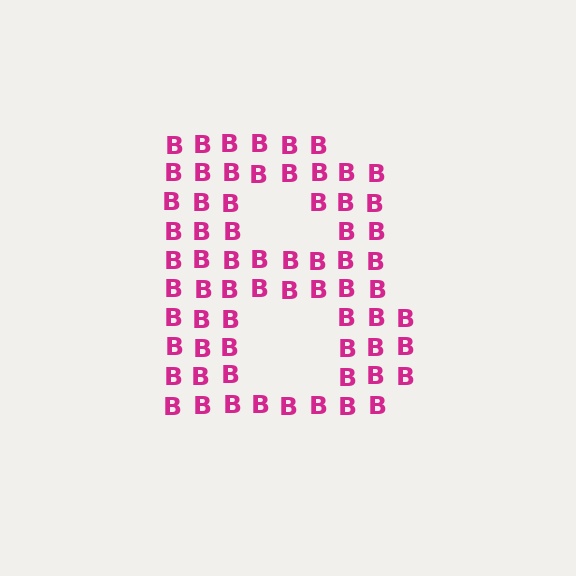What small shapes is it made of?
It is made of small letter B's.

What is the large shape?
The large shape is the letter B.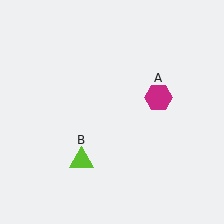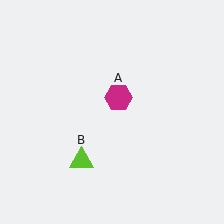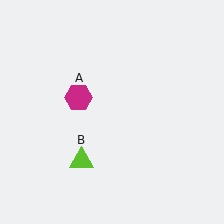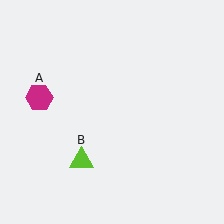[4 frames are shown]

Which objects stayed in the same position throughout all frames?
Lime triangle (object B) remained stationary.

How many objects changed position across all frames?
1 object changed position: magenta hexagon (object A).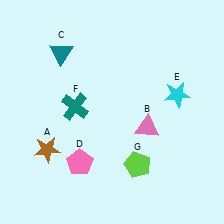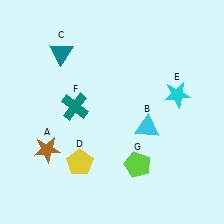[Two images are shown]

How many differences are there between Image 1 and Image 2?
There are 2 differences between the two images.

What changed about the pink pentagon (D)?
In Image 1, D is pink. In Image 2, it changed to yellow.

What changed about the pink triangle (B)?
In Image 1, B is pink. In Image 2, it changed to cyan.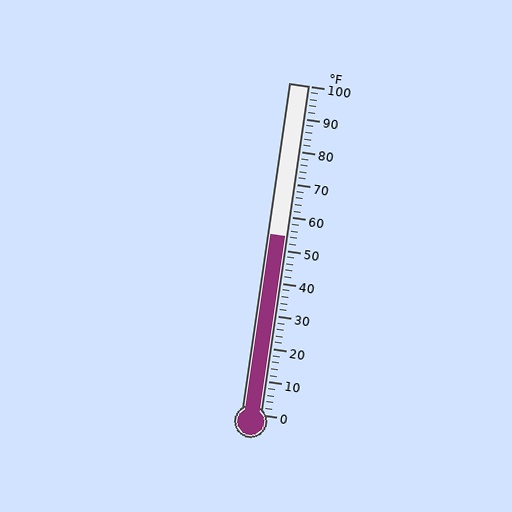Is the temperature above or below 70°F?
The temperature is below 70°F.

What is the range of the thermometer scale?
The thermometer scale ranges from 0°F to 100°F.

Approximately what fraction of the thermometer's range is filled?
The thermometer is filled to approximately 55% of its range.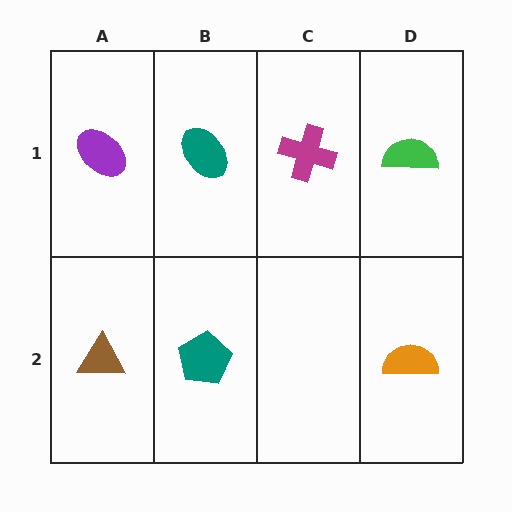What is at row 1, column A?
A purple ellipse.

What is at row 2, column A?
A brown triangle.